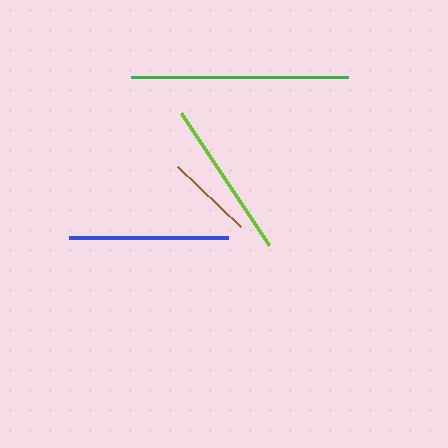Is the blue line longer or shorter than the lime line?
The blue line is longer than the lime line.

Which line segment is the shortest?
The brown line is the shortest at approximately 87 pixels.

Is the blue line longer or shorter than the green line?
The green line is longer than the blue line.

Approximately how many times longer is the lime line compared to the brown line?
The lime line is approximately 1.8 times the length of the brown line.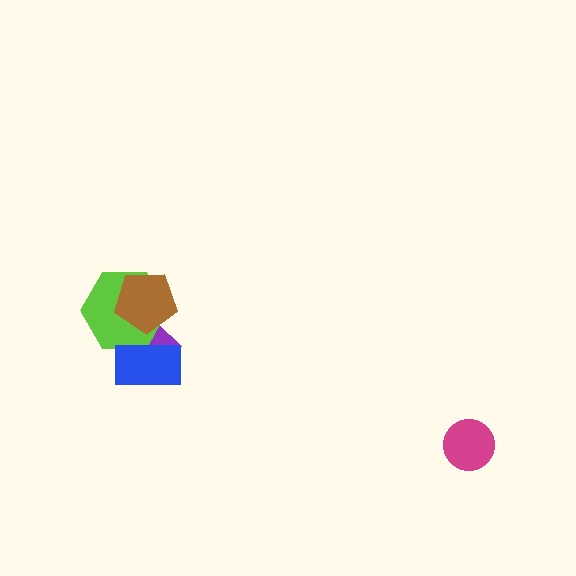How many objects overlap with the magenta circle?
0 objects overlap with the magenta circle.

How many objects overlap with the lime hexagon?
3 objects overlap with the lime hexagon.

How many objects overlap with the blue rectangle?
2 objects overlap with the blue rectangle.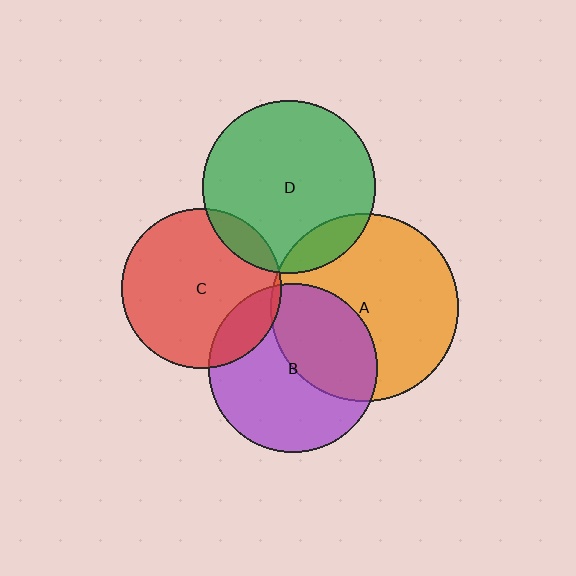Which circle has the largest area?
Circle A (orange).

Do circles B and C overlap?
Yes.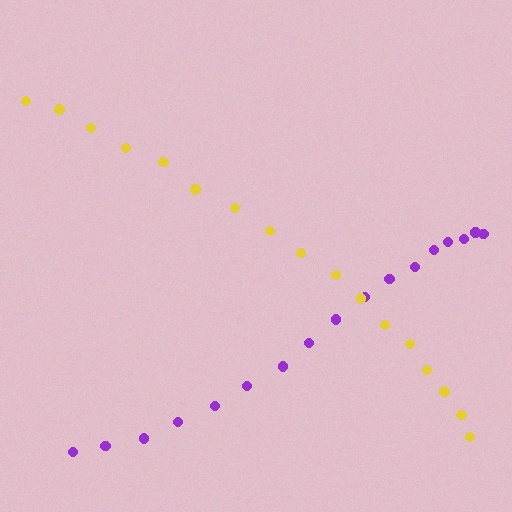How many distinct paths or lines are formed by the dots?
There are 2 distinct paths.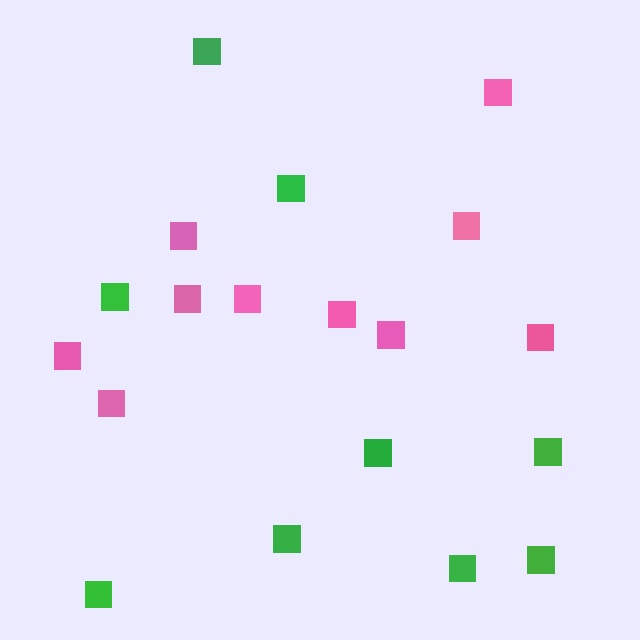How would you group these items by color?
There are 2 groups: one group of pink squares (10) and one group of green squares (9).